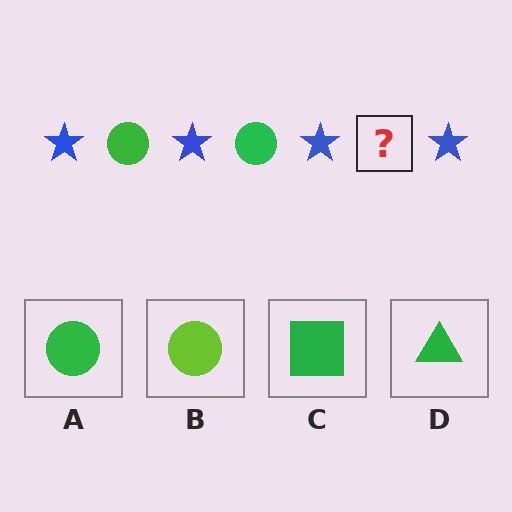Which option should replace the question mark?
Option A.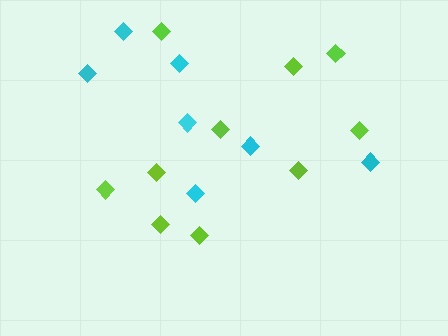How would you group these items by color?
There are 2 groups: one group of lime diamonds (10) and one group of cyan diamonds (7).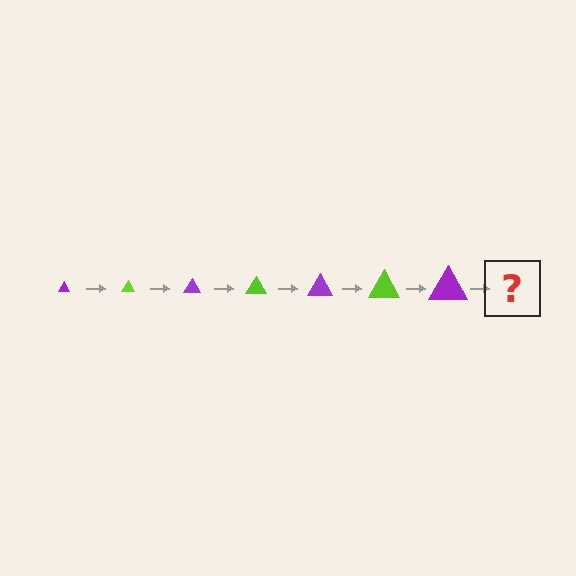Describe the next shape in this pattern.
It should be a lime triangle, larger than the previous one.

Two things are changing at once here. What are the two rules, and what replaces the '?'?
The two rules are that the triangle grows larger each step and the color cycles through purple and lime. The '?' should be a lime triangle, larger than the previous one.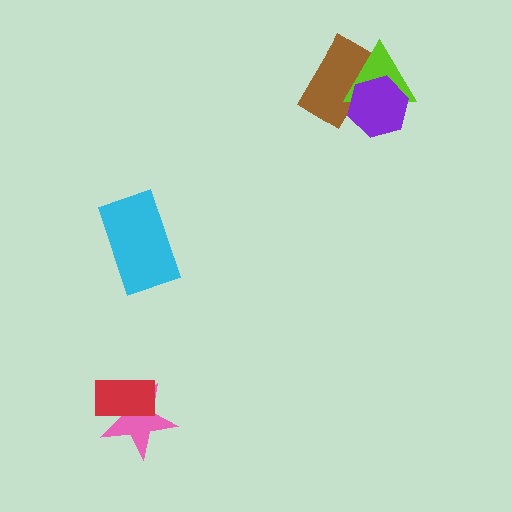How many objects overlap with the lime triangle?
2 objects overlap with the lime triangle.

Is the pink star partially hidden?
Yes, it is partially covered by another shape.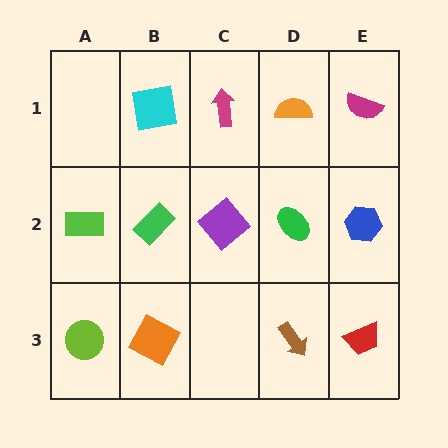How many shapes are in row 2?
5 shapes.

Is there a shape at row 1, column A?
No, that cell is empty.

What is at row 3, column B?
An orange square.